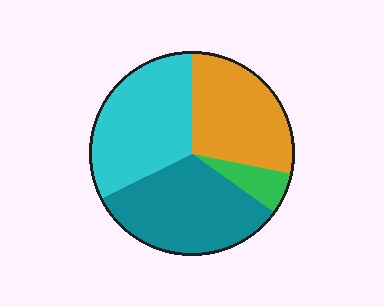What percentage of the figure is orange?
Orange takes up about one quarter (1/4) of the figure.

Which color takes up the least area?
Green, at roughly 5%.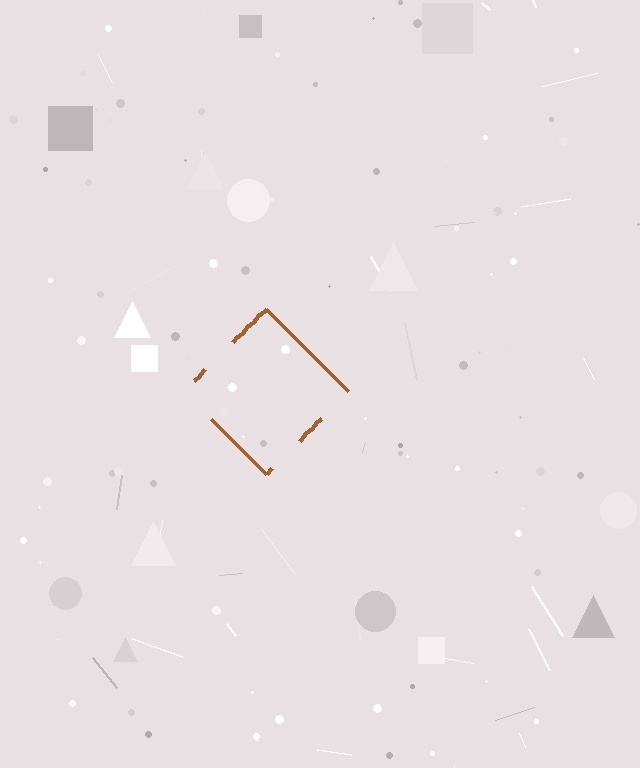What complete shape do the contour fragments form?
The contour fragments form a diamond.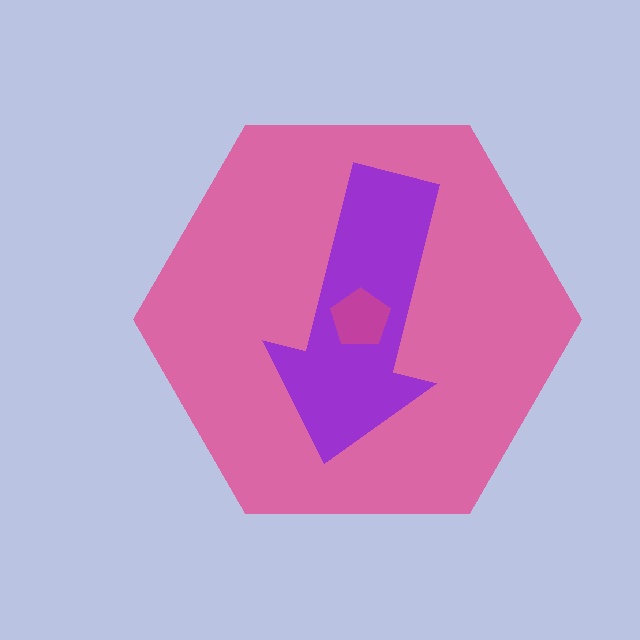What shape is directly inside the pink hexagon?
The purple arrow.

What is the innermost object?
The magenta pentagon.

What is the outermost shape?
The pink hexagon.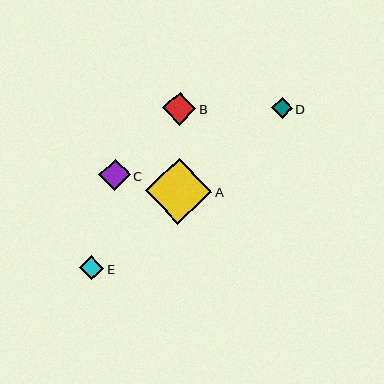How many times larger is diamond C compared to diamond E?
Diamond C is approximately 1.3 times the size of diamond E.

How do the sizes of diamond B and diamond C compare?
Diamond B and diamond C are approximately the same size.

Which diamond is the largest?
Diamond A is the largest with a size of approximately 66 pixels.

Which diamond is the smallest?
Diamond D is the smallest with a size of approximately 20 pixels.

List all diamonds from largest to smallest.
From largest to smallest: A, B, C, E, D.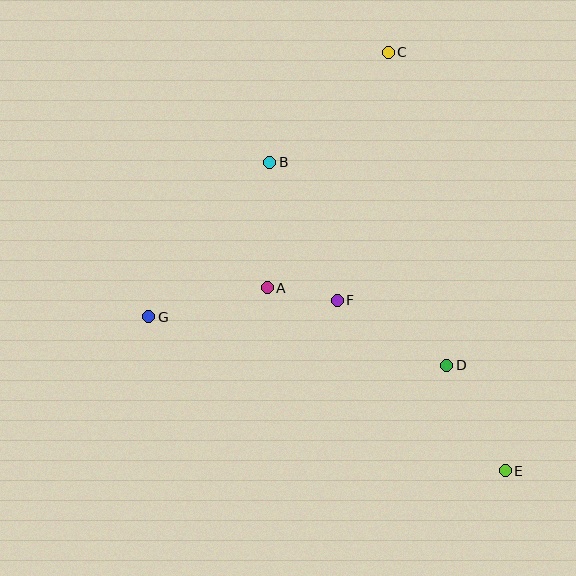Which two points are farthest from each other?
Points C and E are farthest from each other.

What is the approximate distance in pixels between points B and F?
The distance between B and F is approximately 154 pixels.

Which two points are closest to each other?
Points A and F are closest to each other.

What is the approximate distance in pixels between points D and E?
The distance between D and E is approximately 121 pixels.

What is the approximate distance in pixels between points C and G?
The distance between C and G is approximately 357 pixels.